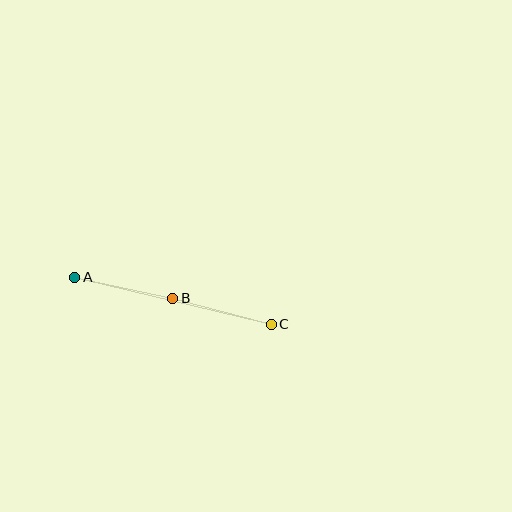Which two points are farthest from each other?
Points A and C are farthest from each other.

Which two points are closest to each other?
Points A and B are closest to each other.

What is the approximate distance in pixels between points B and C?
The distance between B and C is approximately 102 pixels.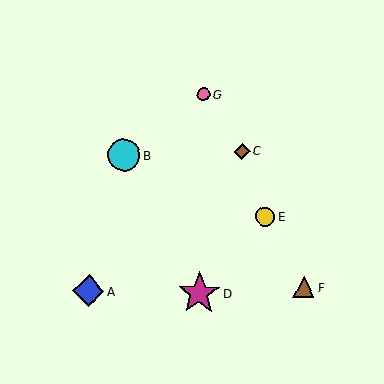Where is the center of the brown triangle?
The center of the brown triangle is at (304, 287).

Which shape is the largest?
The magenta star (labeled D) is the largest.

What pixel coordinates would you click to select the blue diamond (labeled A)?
Click at (88, 291) to select the blue diamond A.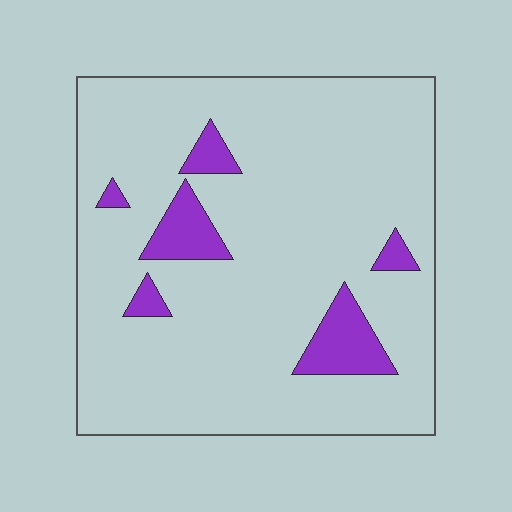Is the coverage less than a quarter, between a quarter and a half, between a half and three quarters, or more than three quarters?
Less than a quarter.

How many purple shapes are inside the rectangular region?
6.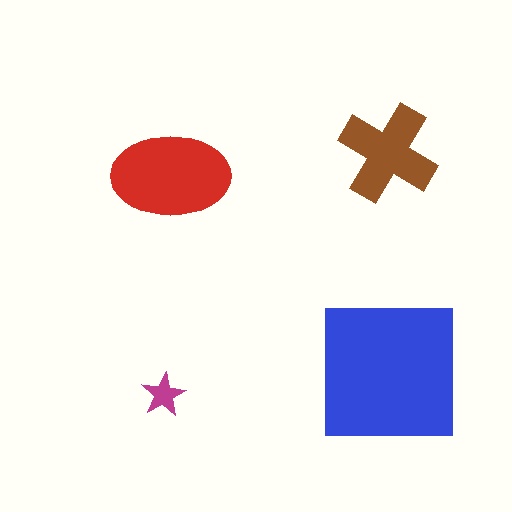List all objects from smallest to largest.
The magenta star, the brown cross, the red ellipse, the blue square.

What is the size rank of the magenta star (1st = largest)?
4th.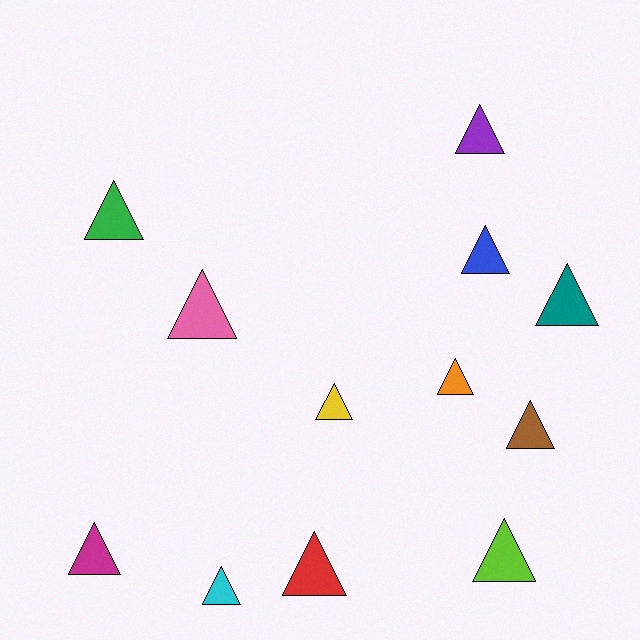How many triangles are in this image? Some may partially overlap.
There are 12 triangles.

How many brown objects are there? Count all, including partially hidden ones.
There is 1 brown object.